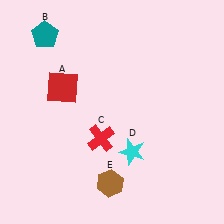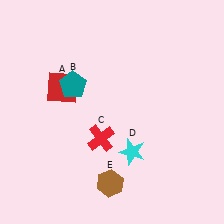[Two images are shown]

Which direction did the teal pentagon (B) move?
The teal pentagon (B) moved down.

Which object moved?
The teal pentagon (B) moved down.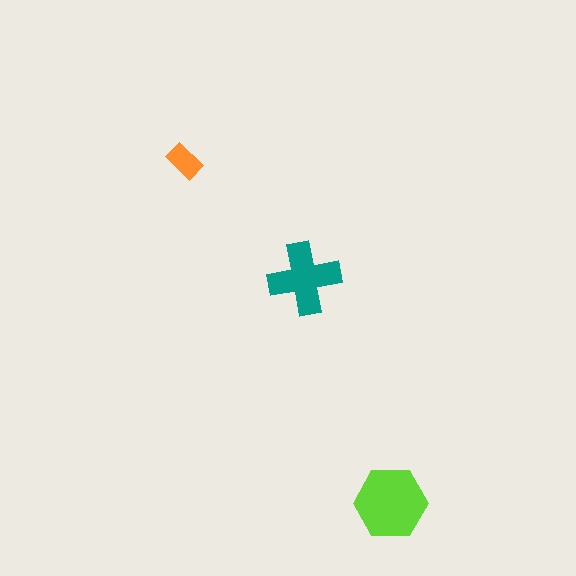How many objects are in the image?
There are 3 objects in the image.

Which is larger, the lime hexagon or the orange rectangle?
The lime hexagon.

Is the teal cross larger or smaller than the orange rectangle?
Larger.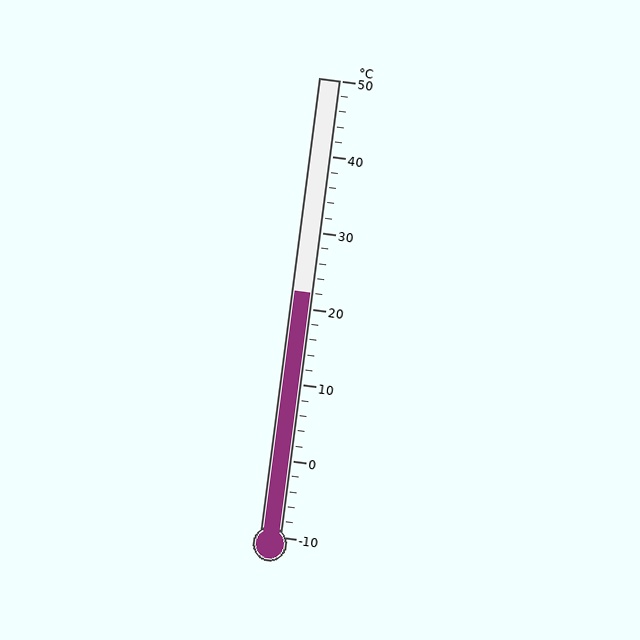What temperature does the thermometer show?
The thermometer shows approximately 22°C.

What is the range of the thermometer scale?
The thermometer scale ranges from -10°C to 50°C.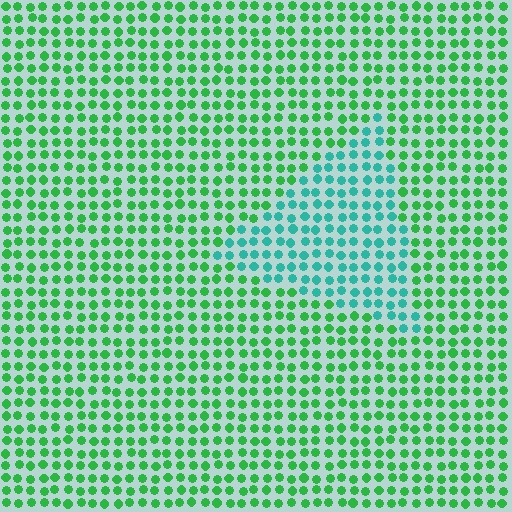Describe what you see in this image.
The image is filled with small green elements in a uniform arrangement. A triangle-shaped region is visible where the elements are tinted to a slightly different hue, forming a subtle color boundary.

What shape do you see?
I see a triangle.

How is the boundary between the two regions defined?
The boundary is defined purely by a slight shift in hue (about 41 degrees). Spacing, size, and orientation are identical on both sides.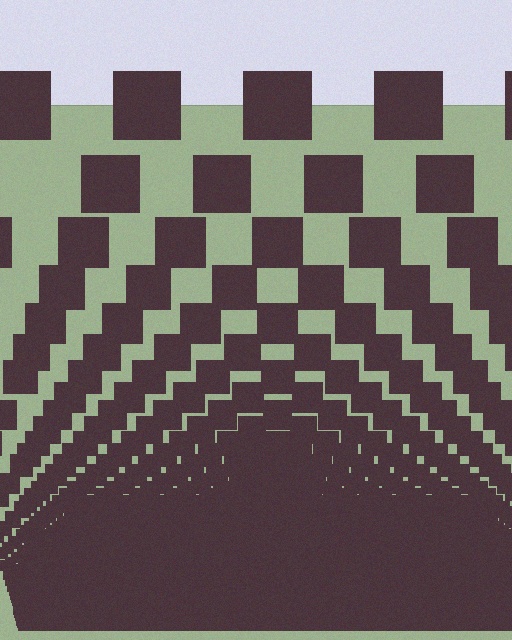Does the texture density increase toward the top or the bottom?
Density increases toward the bottom.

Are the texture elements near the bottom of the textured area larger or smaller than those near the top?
Smaller. The gradient is inverted — elements near the bottom are smaller and denser.